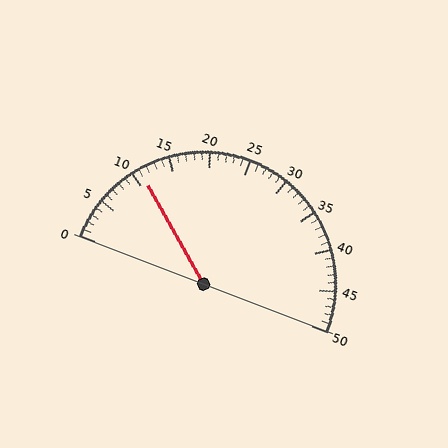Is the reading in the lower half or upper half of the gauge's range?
The reading is in the lower half of the range (0 to 50).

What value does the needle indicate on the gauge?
The needle indicates approximately 11.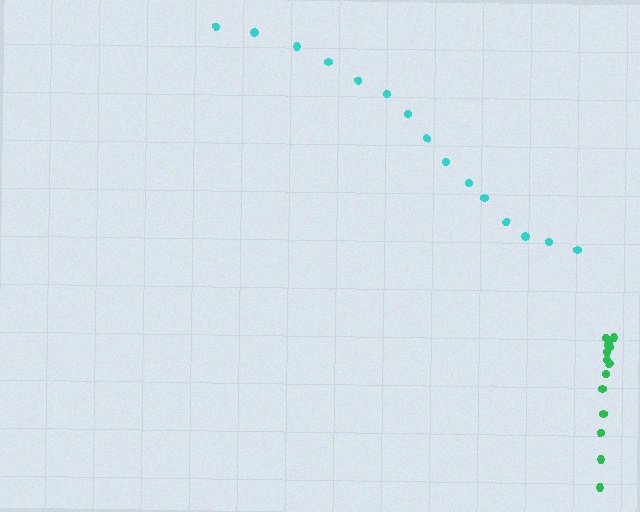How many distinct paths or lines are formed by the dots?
There are 2 distinct paths.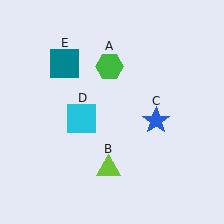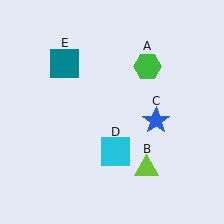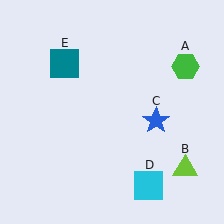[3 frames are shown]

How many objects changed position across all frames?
3 objects changed position: green hexagon (object A), lime triangle (object B), cyan square (object D).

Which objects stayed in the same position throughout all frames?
Blue star (object C) and teal square (object E) remained stationary.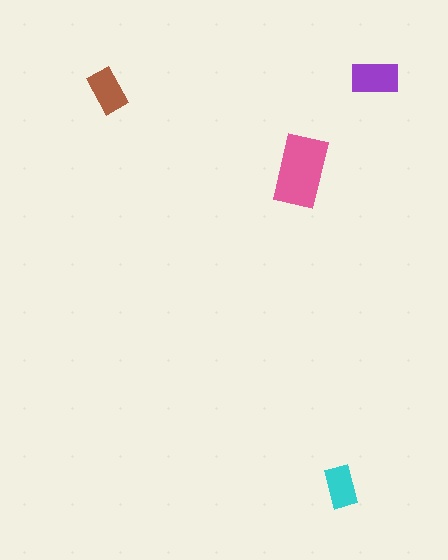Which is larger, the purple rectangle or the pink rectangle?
The pink one.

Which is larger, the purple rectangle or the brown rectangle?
The purple one.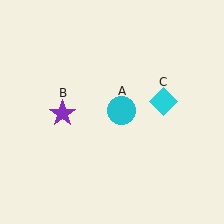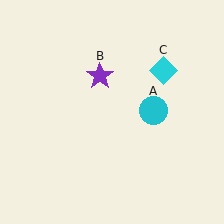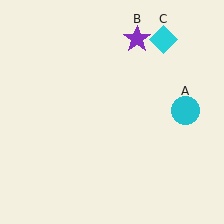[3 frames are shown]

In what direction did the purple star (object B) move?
The purple star (object B) moved up and to the right.